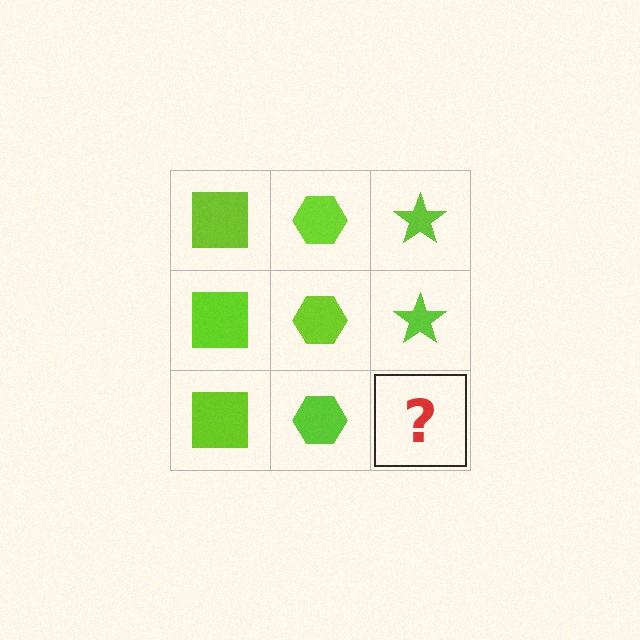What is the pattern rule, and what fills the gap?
The rule is that each column has a consistent shape. The gap should be filled with a lime star.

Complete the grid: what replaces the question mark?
The question mark should be replaced with a lime star.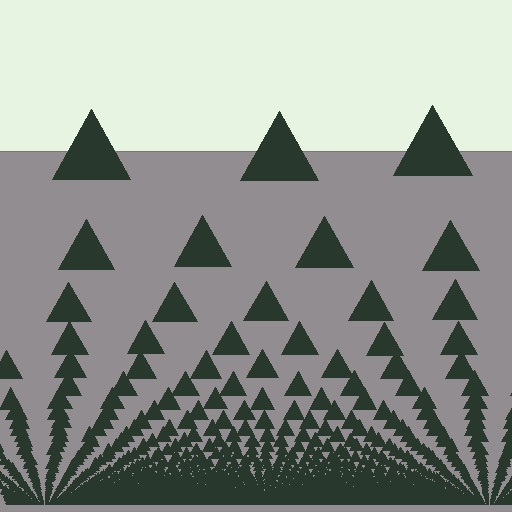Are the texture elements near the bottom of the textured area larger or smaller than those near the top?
Smaller. The gradient is inverted — elements near the bottom are smaller and denser.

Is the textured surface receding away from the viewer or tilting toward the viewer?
The surface appears to tilt toward the viewer. Texture elements get larger and sparser toward the top.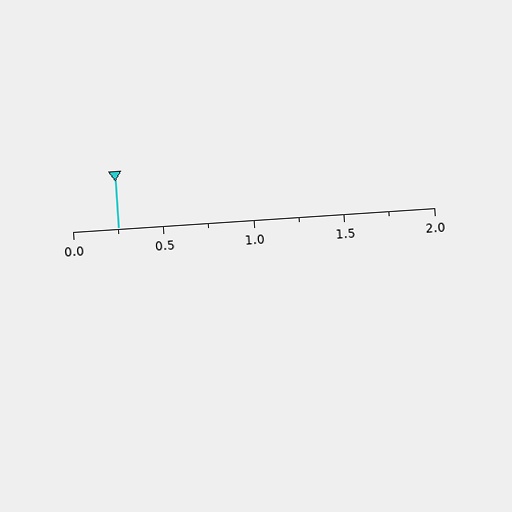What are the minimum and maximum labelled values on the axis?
The axis runs from 0.0 to 2.0.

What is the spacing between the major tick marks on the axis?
The major ticks are spaced 0.5 apart.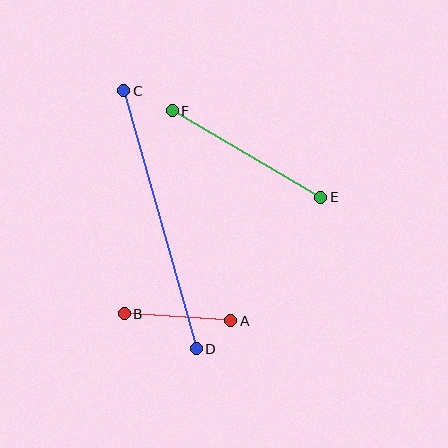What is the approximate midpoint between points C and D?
The midpoint is at approximately (160, 220) pixels.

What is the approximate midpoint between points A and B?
The midpoint is at approximately (177, 317) pixels.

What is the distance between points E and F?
The distance is approximately 172 pixels.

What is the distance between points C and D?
The distance is approximately 268 pixels.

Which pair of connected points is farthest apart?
Points C and D are farthest apart.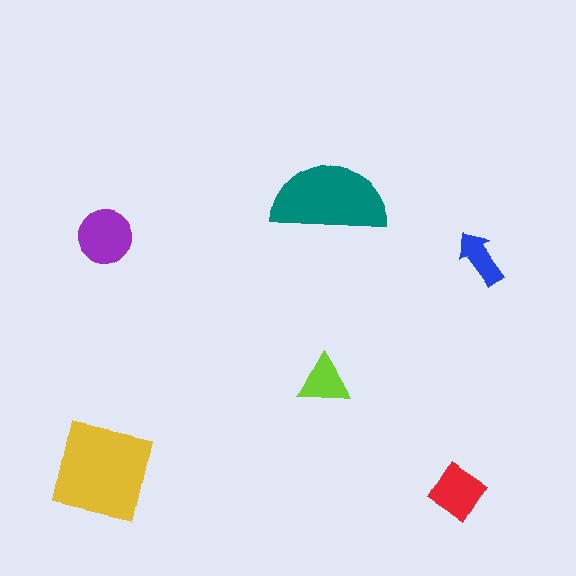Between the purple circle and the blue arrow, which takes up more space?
The purple circle.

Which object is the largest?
The yellow square.